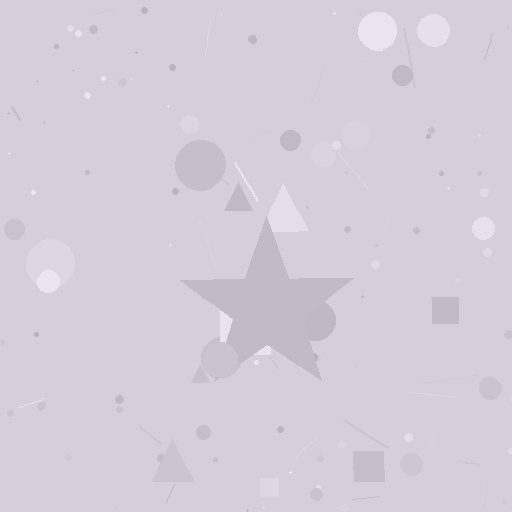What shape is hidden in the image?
A star is hidden in the image.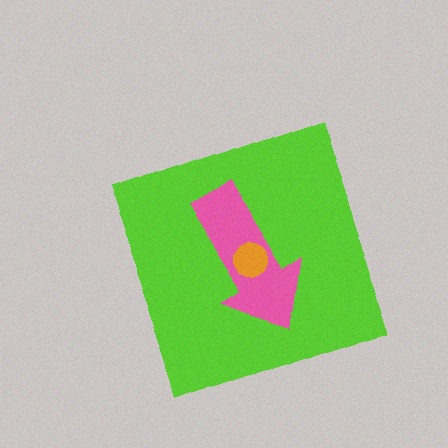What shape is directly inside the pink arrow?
The orange circle.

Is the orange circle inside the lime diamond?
Yes.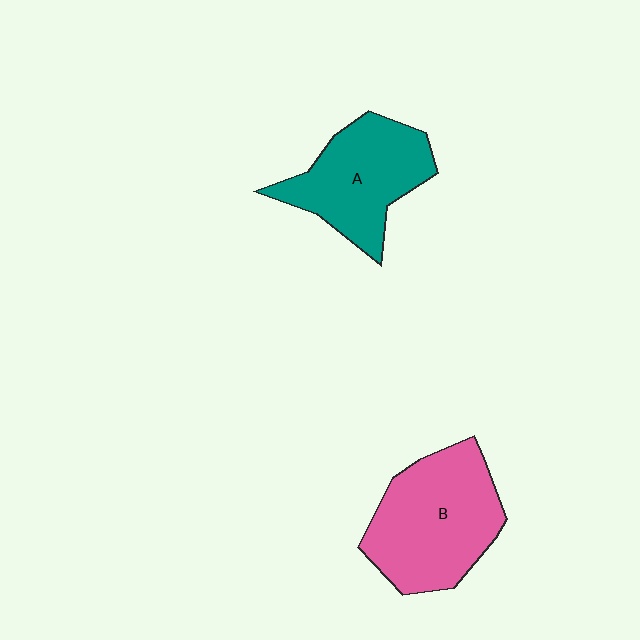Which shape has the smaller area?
Shape A (teal).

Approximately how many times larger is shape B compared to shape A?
Approximately 1.2 times.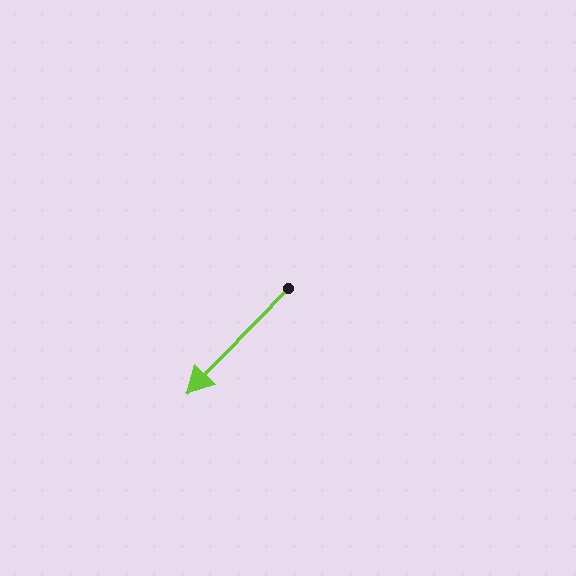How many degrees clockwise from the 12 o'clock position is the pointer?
Approximately 224 degrees.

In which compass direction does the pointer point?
Southwest.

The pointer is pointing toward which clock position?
Roughly 7 o'clock.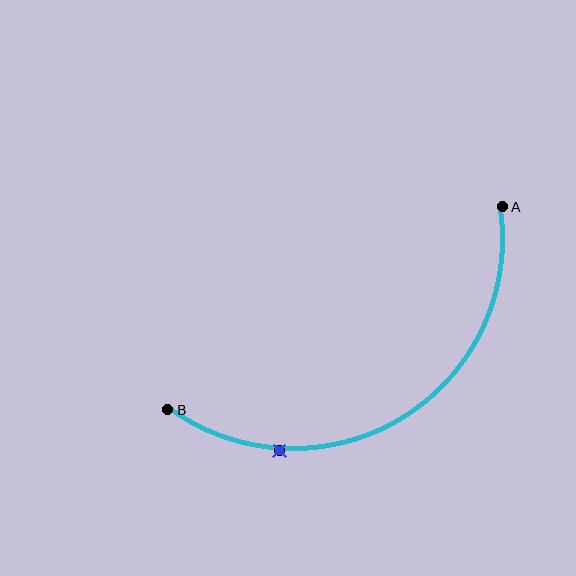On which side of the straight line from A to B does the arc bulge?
The arc bulges below the straight line connecting A and B.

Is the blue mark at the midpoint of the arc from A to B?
No. The blue mark lies on the arc but is closer to endpoint B. The arc midpoint would be at the point on the curve equidistant along the arc from both A and B.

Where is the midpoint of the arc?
The arc midpoint is the point on the curve farthest from the straight line joining A and B. It sits below that line.